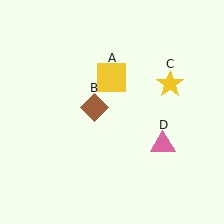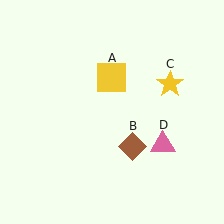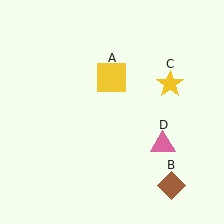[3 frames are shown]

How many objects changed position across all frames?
1 object changed position: brown diamond (object B).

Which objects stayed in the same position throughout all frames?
Yellow square (object A) and yellow star (object C) and pink triangle (object D) remained stationary.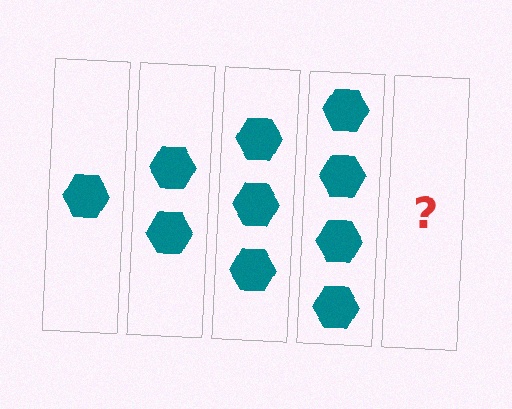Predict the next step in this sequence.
The next step is 5 hexagons.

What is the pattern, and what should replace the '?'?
The pattern is that each step adds one more hexagon. The '?' should be 5 hexagons.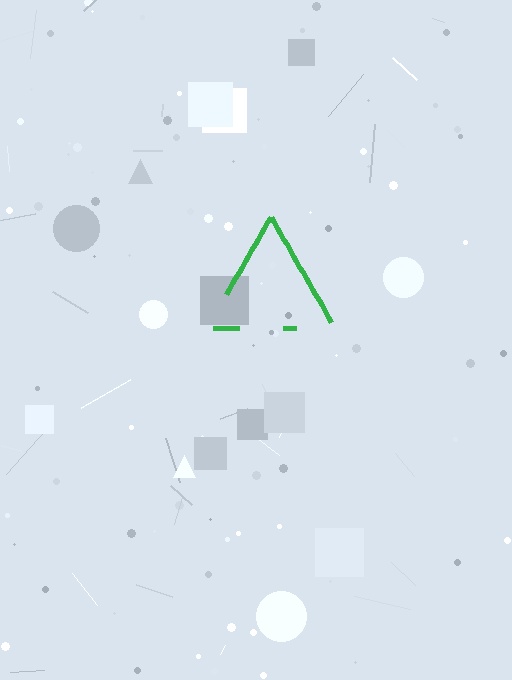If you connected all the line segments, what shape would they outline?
They would outline a triangle.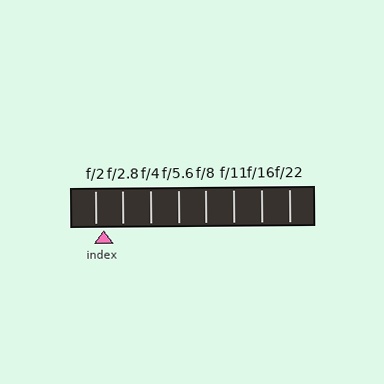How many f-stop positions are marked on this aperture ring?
There are 8 f-stop positions marked.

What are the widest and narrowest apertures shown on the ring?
The widest aperture shown is f/2 and the narrowest is f/22.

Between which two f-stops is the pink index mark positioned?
The index mark is between f/2 and f/2.8.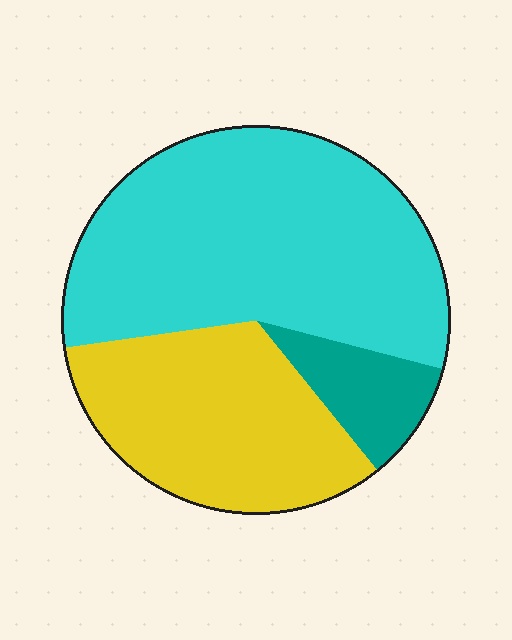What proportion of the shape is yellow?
Yellow takes up between a quarter and a half of the shape.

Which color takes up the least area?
Teal, at roughly 10%.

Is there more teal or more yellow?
Yellow.